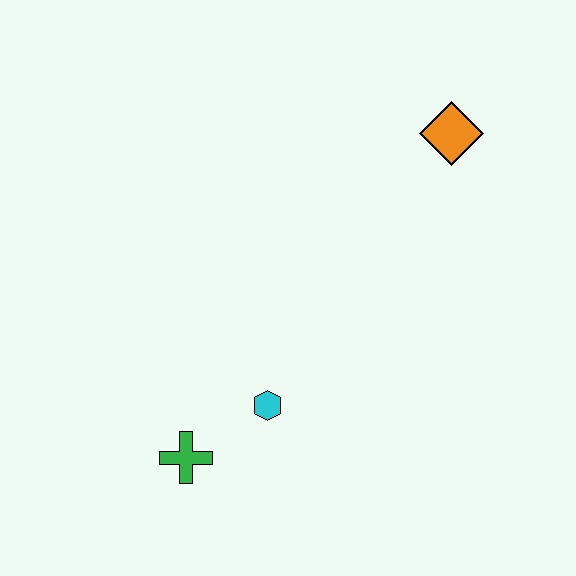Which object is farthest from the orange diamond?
The green cross is farthest from the orange diamond.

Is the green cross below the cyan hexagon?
Yes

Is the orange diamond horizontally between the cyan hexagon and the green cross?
No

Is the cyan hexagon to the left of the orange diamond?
Yes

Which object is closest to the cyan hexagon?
The green cross is closest to the cyan hexagon.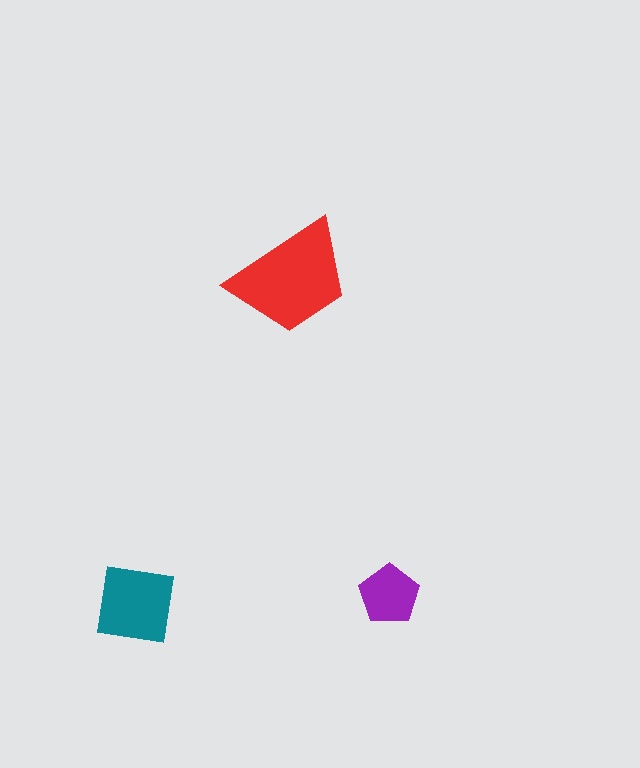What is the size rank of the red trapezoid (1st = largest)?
1st.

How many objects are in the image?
There are 3 objects in the image.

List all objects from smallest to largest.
The purple pentagon, the teal square, the red trapezoid.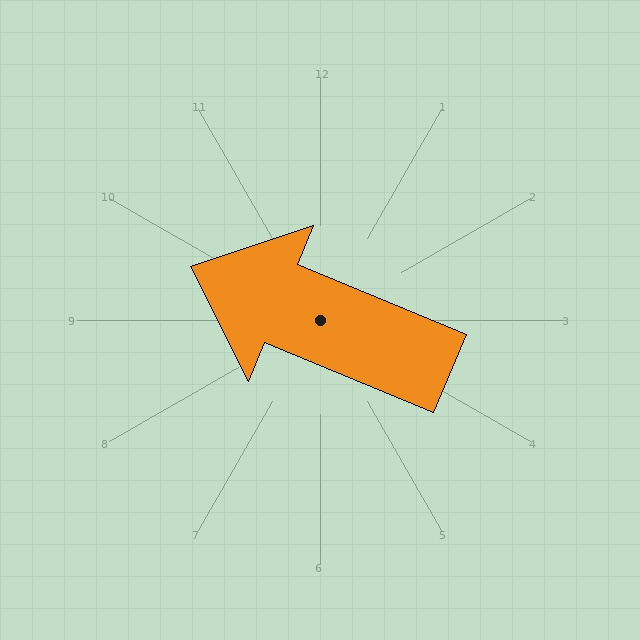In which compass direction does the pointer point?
West.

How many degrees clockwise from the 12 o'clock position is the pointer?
Approximately 292 degrees.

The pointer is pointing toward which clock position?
Roughly 10 o'clock.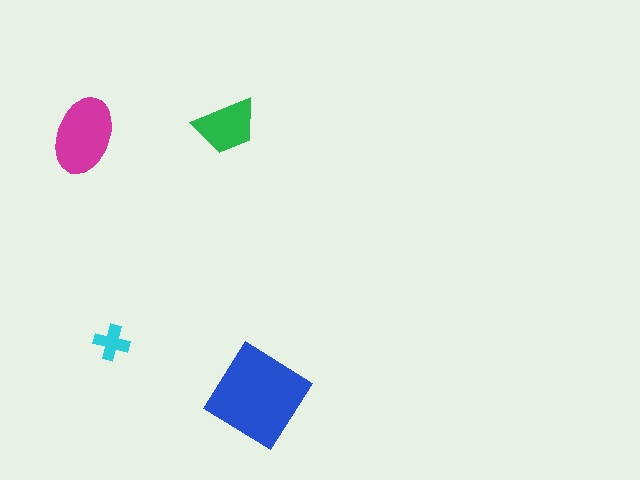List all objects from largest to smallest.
The blue diamond, the magenta ellipse, the green trapezoid, the cyan cross.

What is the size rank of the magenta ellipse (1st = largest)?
2nd.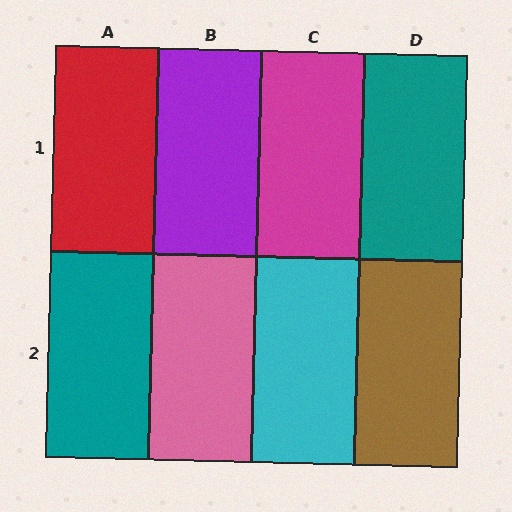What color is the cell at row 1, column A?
Red.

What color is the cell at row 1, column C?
Magenta.